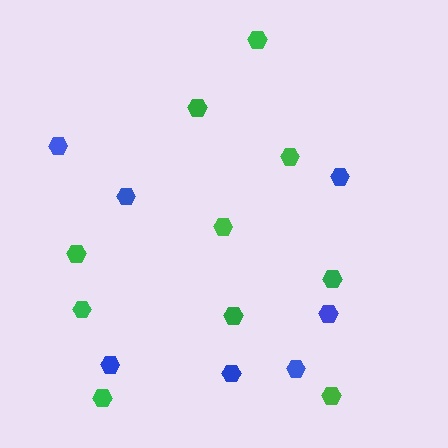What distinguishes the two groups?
There are 2 groups: one group of green hexagons (10) and one group of blue hexagons (7).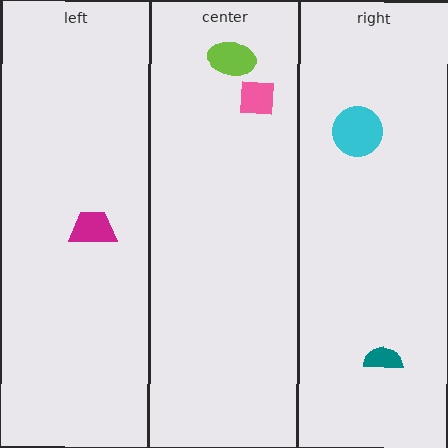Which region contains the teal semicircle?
The right region.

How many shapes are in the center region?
2.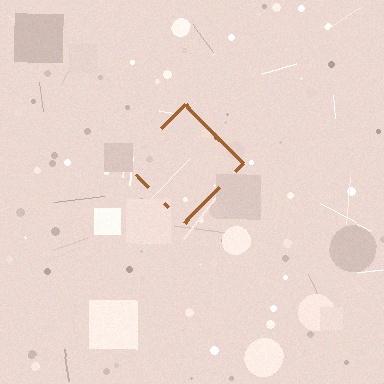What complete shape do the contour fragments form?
The contour fragments form a diamond.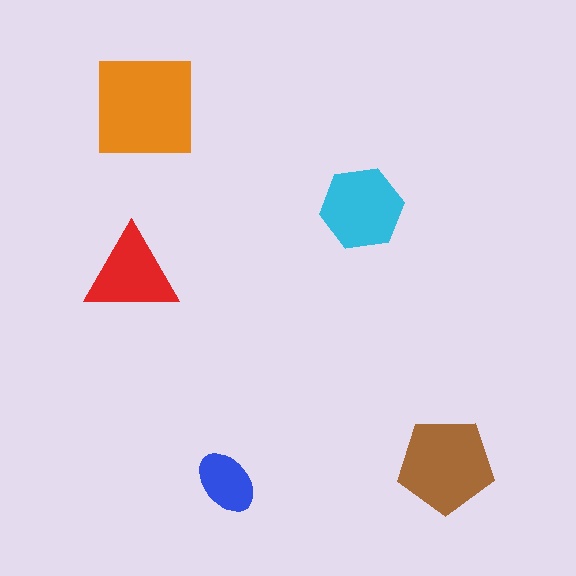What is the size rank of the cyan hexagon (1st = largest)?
3rd.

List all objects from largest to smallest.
The orange square, the brown pentagon, the cyan hexagon, the red triangle, the blue ellipse.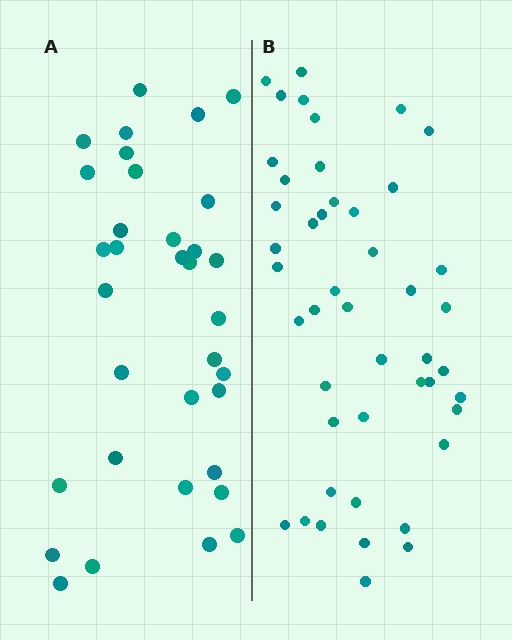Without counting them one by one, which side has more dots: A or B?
Region B (the right region) has more dots.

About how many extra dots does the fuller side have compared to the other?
Region B has roughly 12 or so more dots than region A.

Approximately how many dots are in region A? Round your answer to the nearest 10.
About 30 dots. (The exact count is 34, which rounds to 30.)